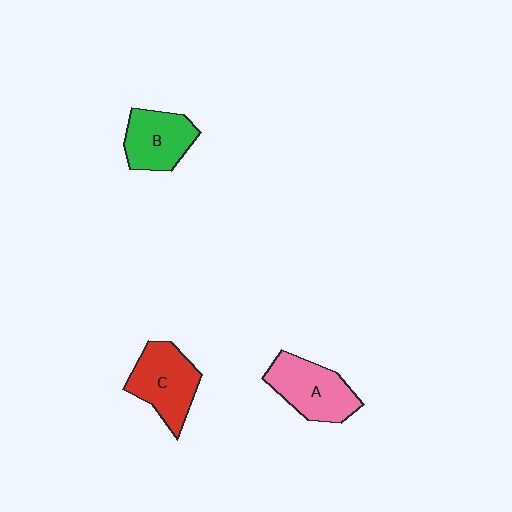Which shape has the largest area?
Shape A (pink).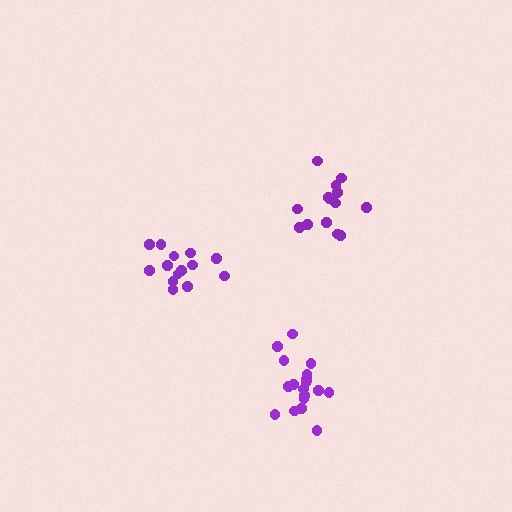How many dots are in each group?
Group 1: 14 dots, Group 2: 14 dots, Group 3: 19 dots (47 total).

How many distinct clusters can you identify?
There are 3 distinct clusters.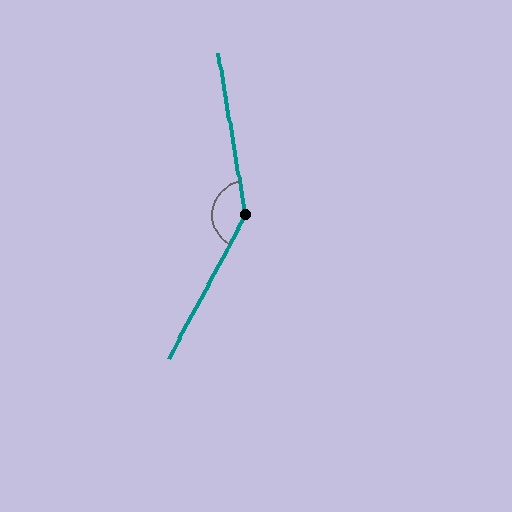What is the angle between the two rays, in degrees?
Approximately 143 degrees.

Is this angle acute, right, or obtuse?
It is obtuse.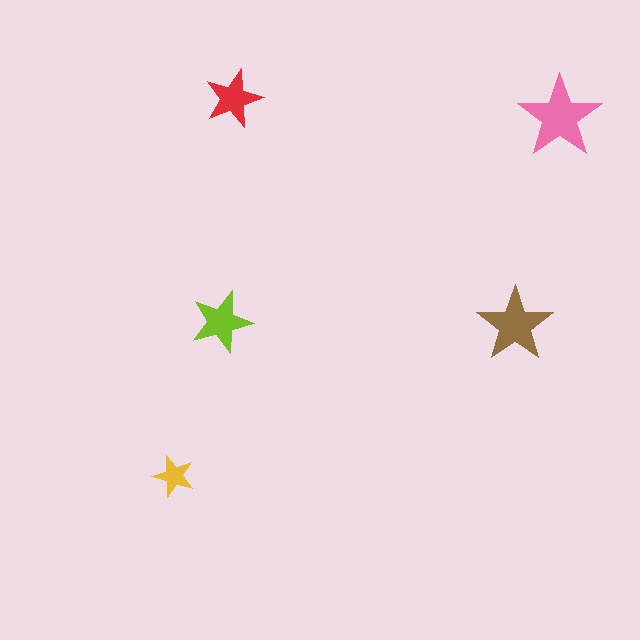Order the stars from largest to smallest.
the pink one, the brown one, the lime one, the red one, the yellow one.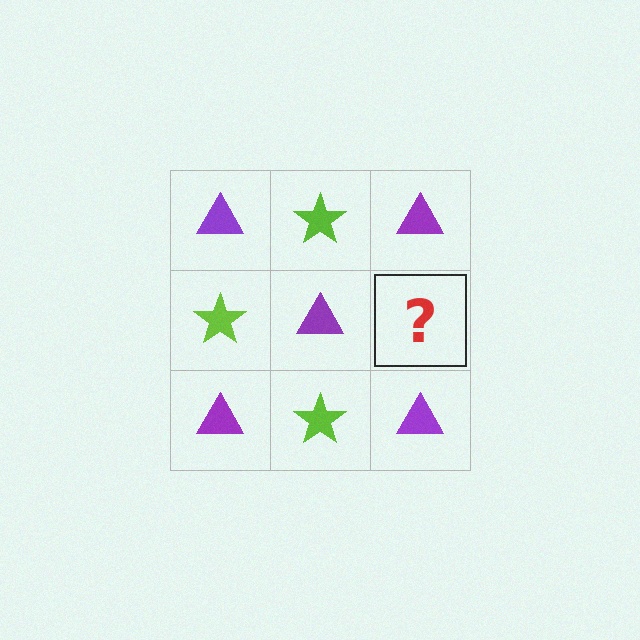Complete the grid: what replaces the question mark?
The question mark should be replaced with a lime star.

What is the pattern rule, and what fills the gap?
The rule is that it alternates purple triangle and lime star in a checkerboard pattern. The gap should be filled with a lime star.